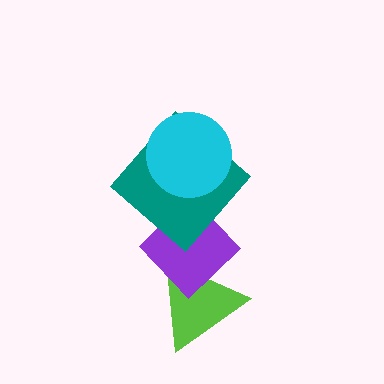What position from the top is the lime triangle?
The lime triangle is 4th from the top.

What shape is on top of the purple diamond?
The teal diamond is on top of the purple diamond.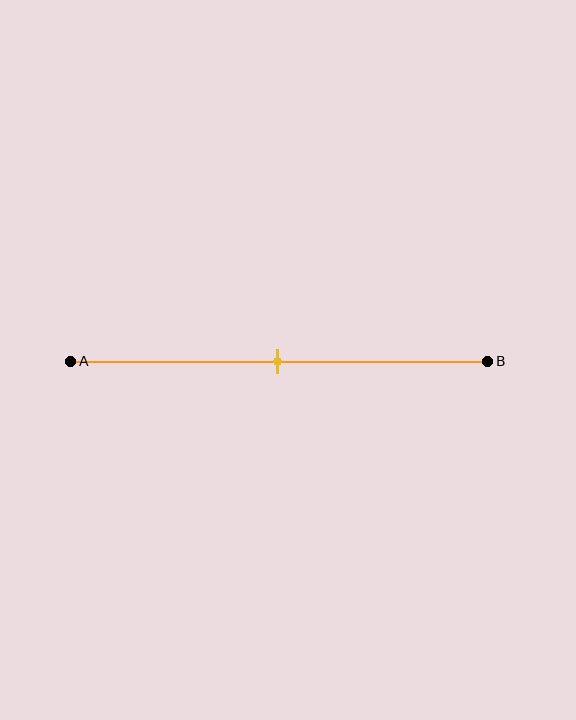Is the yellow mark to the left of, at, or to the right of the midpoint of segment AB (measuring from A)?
The yellow mark is approximately at the midpoint of segment AB.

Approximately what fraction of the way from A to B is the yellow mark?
The yellow mark is approximately 50% of the way from A to B.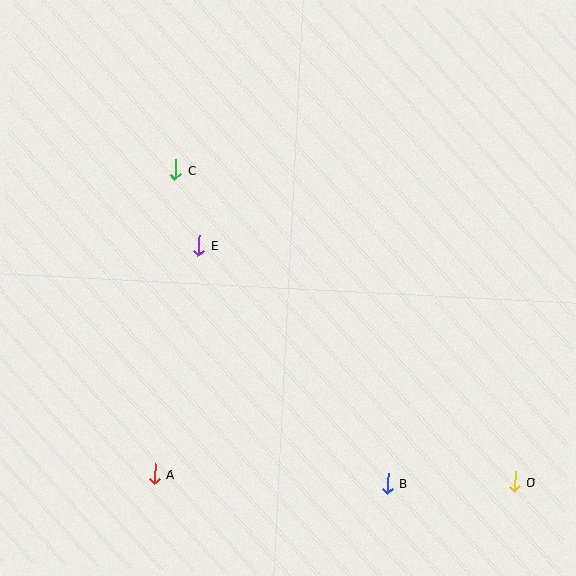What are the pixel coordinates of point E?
Point E is at (199, 246).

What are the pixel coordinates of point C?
Point C is at (175, 170).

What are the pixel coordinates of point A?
Point A is at (154, 474).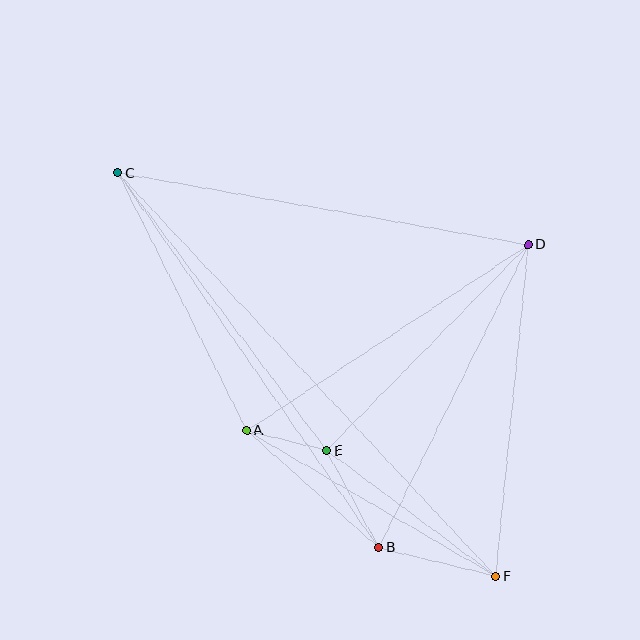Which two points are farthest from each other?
Points C and F are farthest from each other.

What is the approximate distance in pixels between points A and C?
The distance between A and C is approximately 288 pixels.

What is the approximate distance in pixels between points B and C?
The distance between B and C is approximately 456 pixels.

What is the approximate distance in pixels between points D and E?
The distance between D and E is approximately 288 pixels.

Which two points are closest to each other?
Points A and E are closest to each other.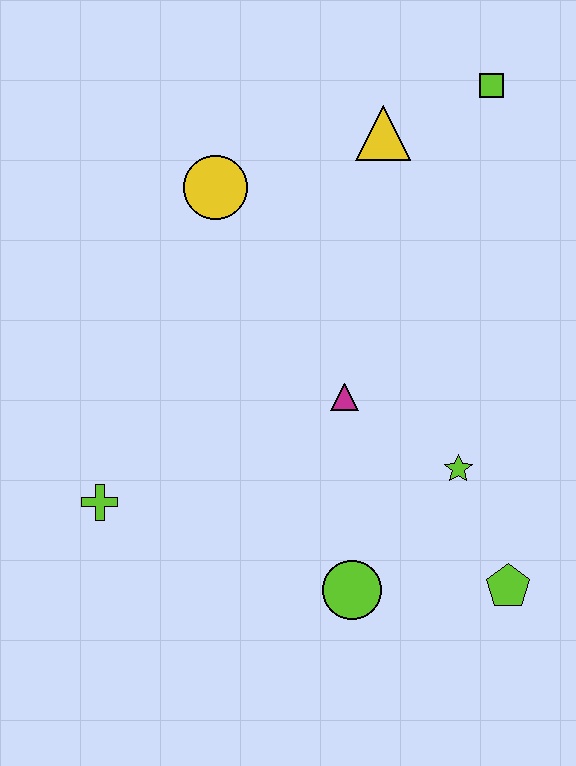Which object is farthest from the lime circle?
The lime square is farthest from the lime circle.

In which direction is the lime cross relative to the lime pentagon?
The lime cross is to the left of the lime pentagon.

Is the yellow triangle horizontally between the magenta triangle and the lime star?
Yes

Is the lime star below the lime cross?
No